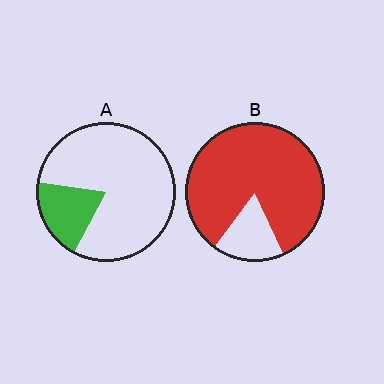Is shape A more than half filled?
No.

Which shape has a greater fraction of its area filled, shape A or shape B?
Shape B.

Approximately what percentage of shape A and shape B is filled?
A is approximately 20% and B is approximately 85%.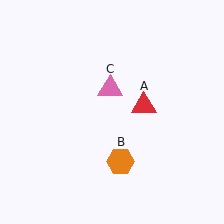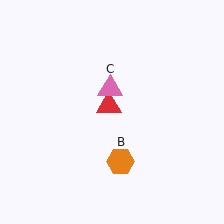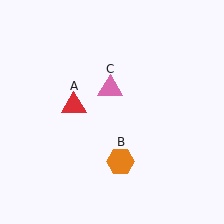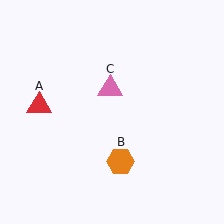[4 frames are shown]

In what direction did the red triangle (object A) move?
The red triangle (object A) moved left.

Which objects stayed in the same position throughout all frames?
Orange hexagon (object B) and pink triangle (object C) remained stationary.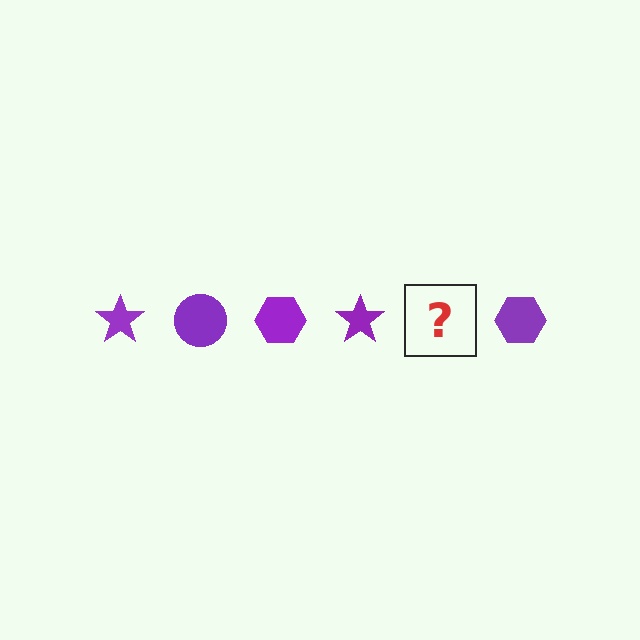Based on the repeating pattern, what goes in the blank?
The blank should be a purple circle.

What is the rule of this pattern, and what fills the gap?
The rule is that the pattern cycles through star, circle, hexagon shapes in purple. The gap should be filled with a purple circle.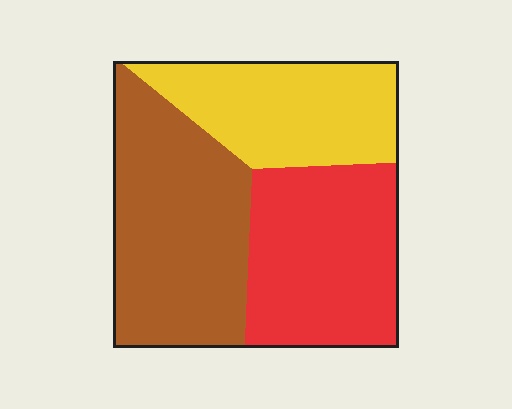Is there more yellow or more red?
Red.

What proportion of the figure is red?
Red covers around 35% of the figure.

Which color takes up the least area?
Yellow, at roughly 25%.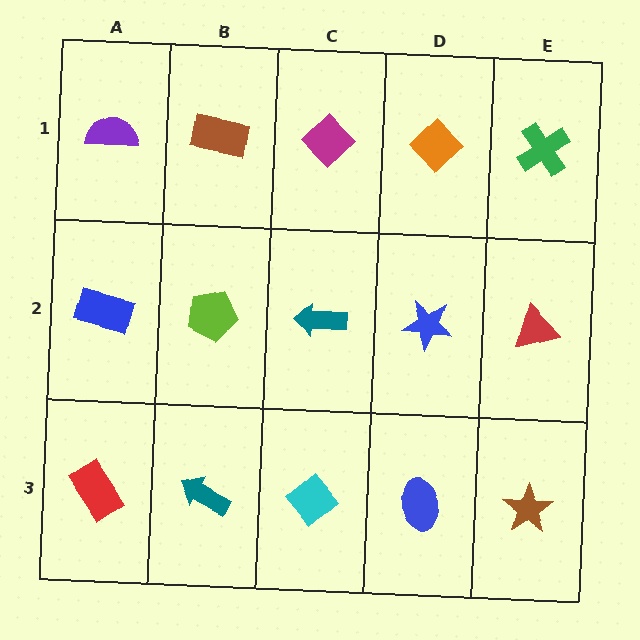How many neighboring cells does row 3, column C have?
3.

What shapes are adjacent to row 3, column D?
A blue star (row 2, column D), a cyan diamond (row 3, column C), a brown star (row 3, column E).